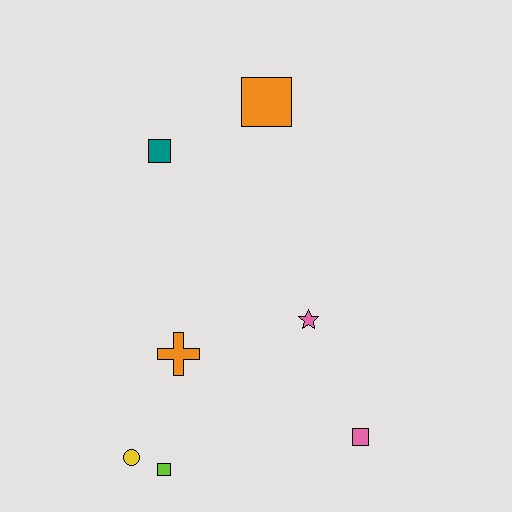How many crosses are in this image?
There is 1 cross.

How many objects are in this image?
There are 7 objects.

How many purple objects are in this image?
There are no purple objects.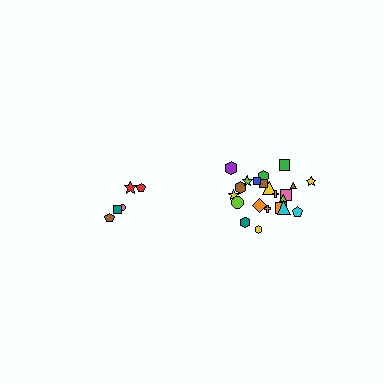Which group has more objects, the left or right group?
The right group.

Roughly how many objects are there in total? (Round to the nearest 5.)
Roughly 25 objects in total.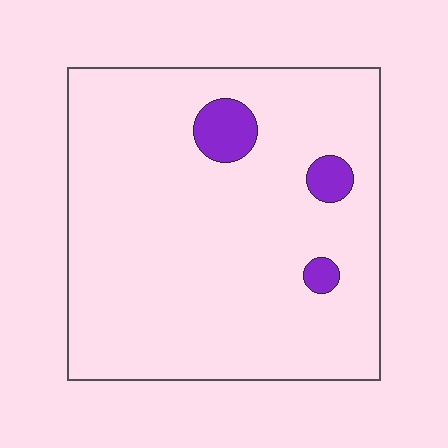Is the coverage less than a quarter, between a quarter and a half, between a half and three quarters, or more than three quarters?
Less than a quarter.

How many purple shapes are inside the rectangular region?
3.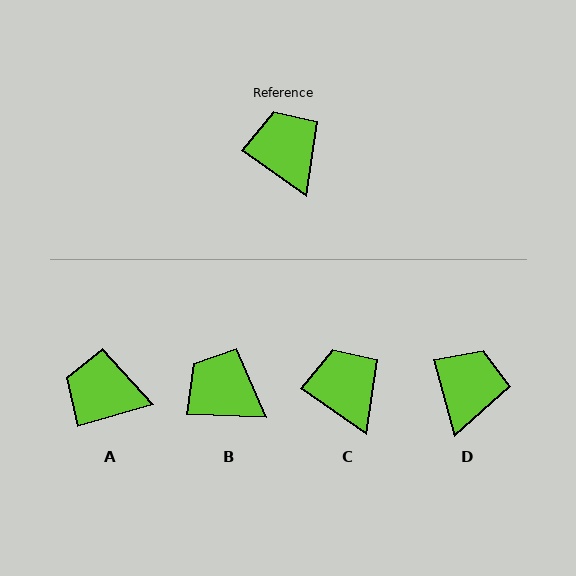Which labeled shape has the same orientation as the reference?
C.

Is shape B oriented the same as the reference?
No, it is off by about 32 degrees.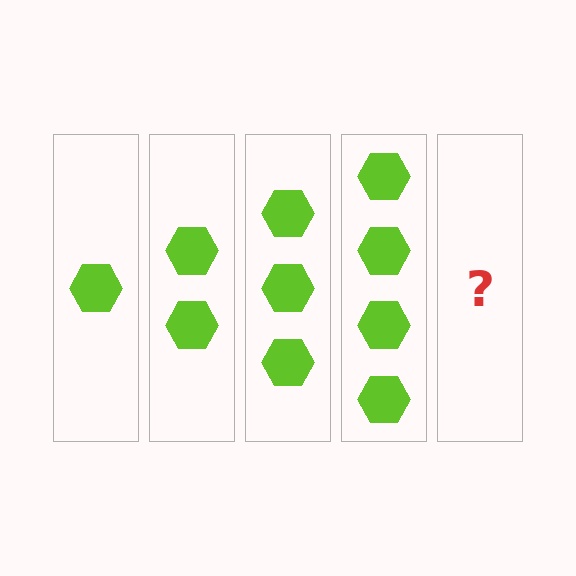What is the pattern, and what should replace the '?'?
The pattern is that each step adds one more hexagon. The '?' should be 5 hexagons.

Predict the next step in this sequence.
The next step is 5 hexagons.